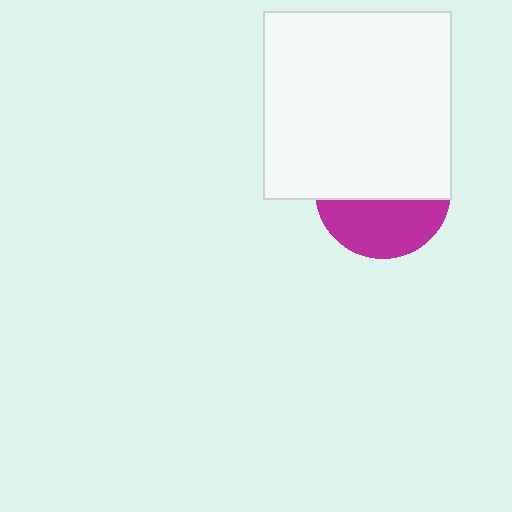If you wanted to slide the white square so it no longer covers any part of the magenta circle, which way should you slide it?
Slide it up — that is the most direct way to separate the two shapes.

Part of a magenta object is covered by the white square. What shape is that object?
It is a circle.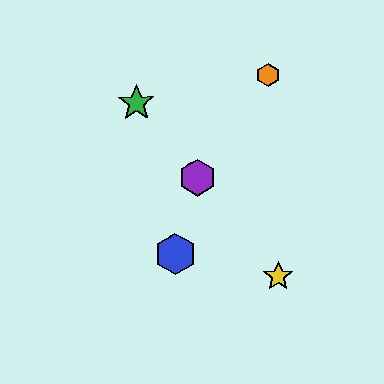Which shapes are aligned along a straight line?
The red circle, the green star, the yellow star, the purple hexagon are aligned along a straight line.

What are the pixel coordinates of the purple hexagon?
The purple hexagon is at (197, 178).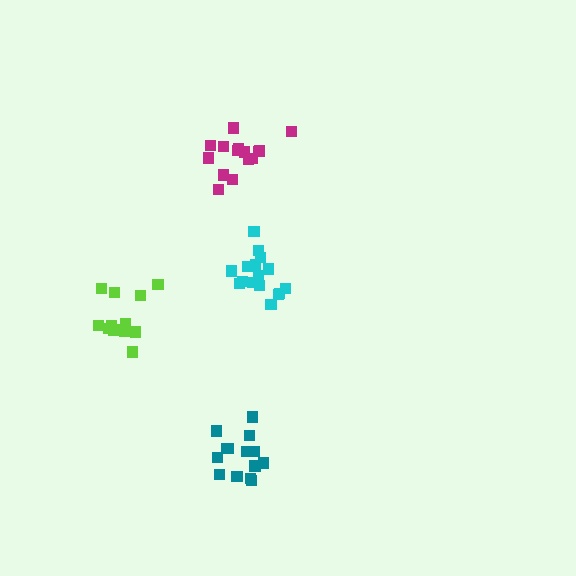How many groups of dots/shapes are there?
There are 4 groups.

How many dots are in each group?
Group 1: 14 dots, Group 2: 16 dots, Group 3: 12 dots, Group 4: 15 dots (57 total).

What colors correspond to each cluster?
The clusters are colored: teal, cyan, lime, magenta.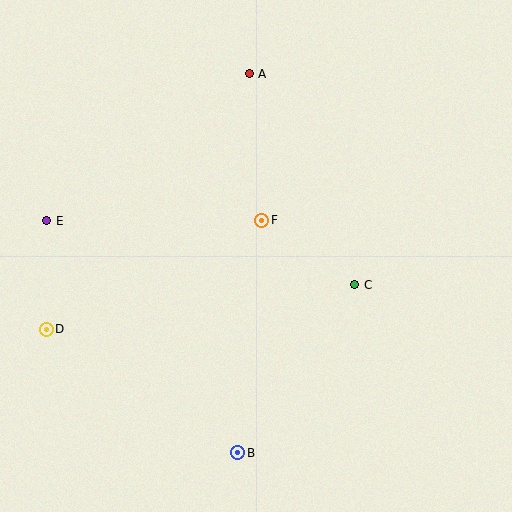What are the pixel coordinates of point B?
Point B is at (238, 453).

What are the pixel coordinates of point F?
Point F is at (262, 220).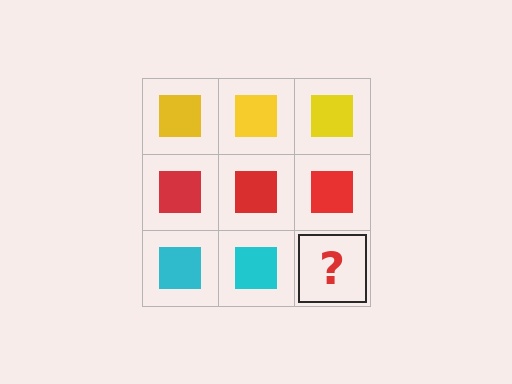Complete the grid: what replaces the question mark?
The question mark should be replaced with a cyan square.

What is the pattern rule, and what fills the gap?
The rule is that each row has a consistent color. The gap should be filled with a cyan square.